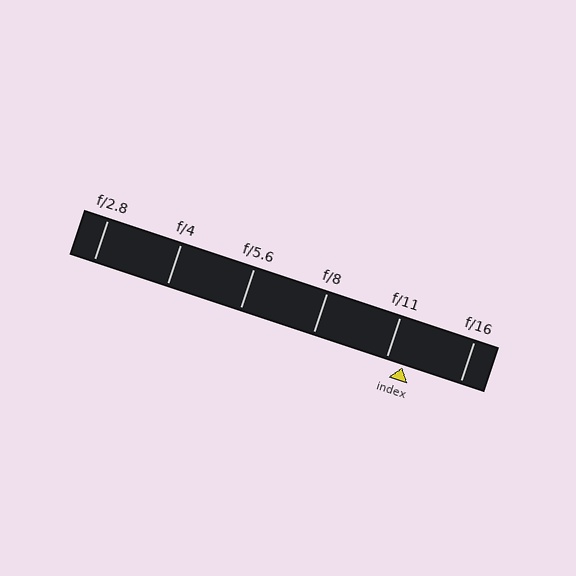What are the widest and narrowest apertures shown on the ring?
The widest aperture shown is f/2.8 and the narrowest is f/16.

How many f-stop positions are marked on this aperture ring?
There are 6 f-stop positions marked.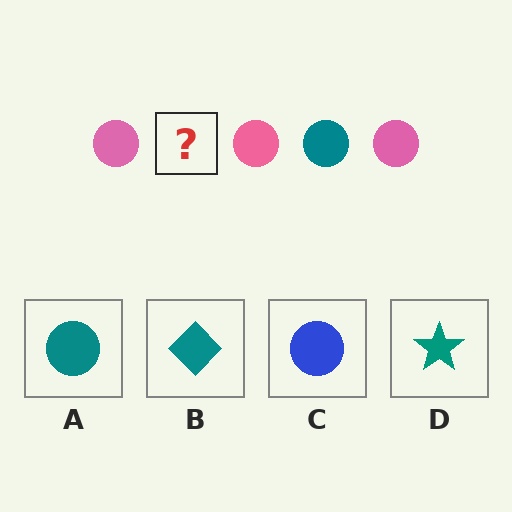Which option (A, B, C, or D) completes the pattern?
A.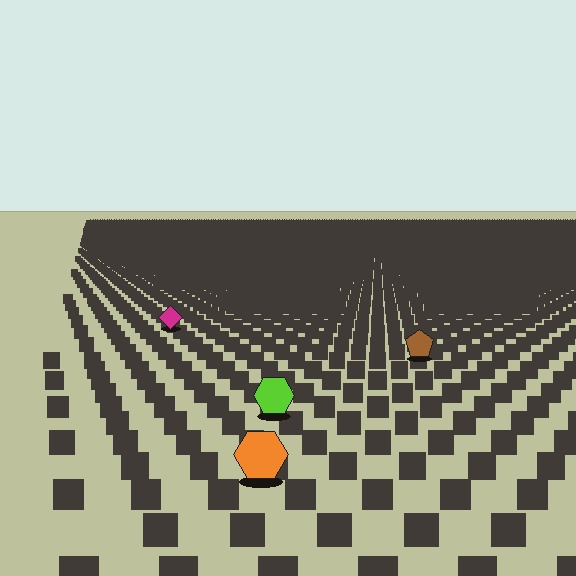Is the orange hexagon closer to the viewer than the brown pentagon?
Yes. The orange hexagon is closer — you can tell from the texture gradient: the ground texture is coarser near it.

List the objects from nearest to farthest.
From nearest to farthest: the orange hexagon, the lime hexagon, the brown pentagon, the magenta diamond.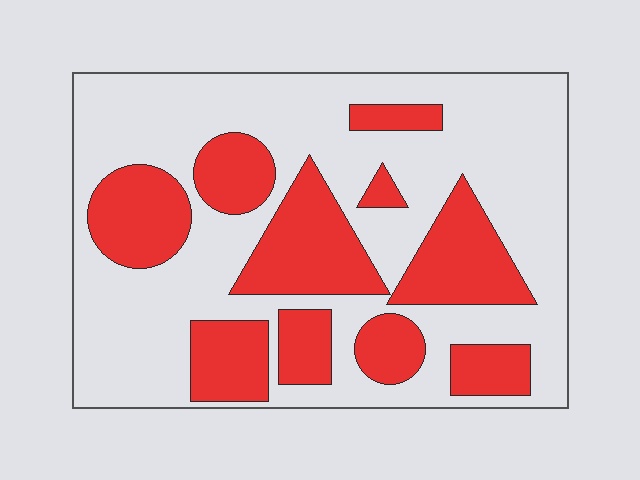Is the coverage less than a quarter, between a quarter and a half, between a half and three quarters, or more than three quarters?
Between a quarter and a half.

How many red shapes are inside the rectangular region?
10.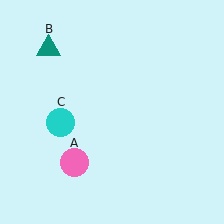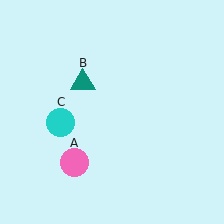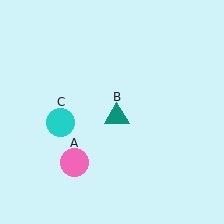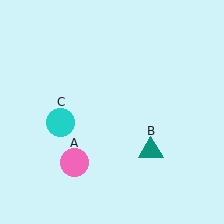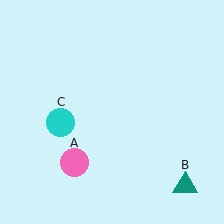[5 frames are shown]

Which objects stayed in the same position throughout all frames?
Pink circle (object A) and cyan circle (object C) remained stationary.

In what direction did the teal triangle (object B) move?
The teal triangle (object B) moved down and to the right.